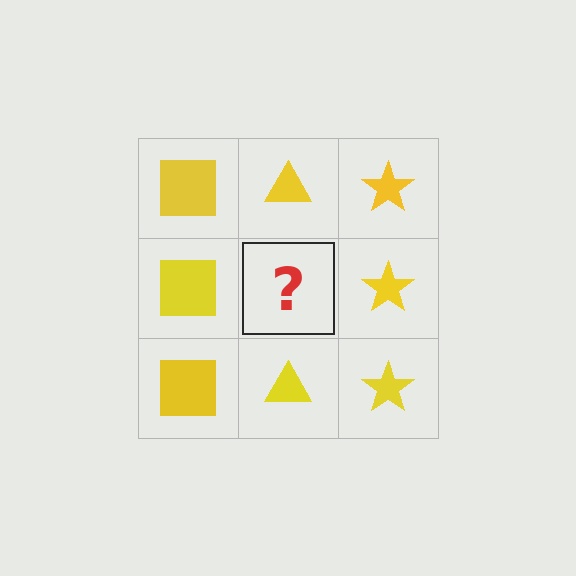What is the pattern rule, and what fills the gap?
The rule is that each column has a consistent shape. The gap should be filled with a yellow triangle.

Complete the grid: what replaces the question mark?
The question mark should be replaced with a yellow triangle.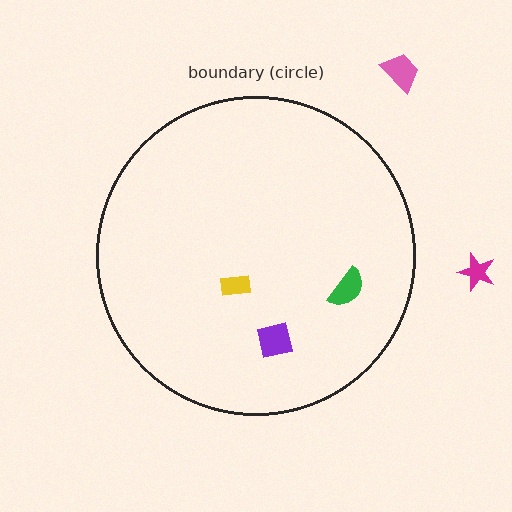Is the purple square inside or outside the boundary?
Inside.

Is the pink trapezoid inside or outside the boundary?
Outside.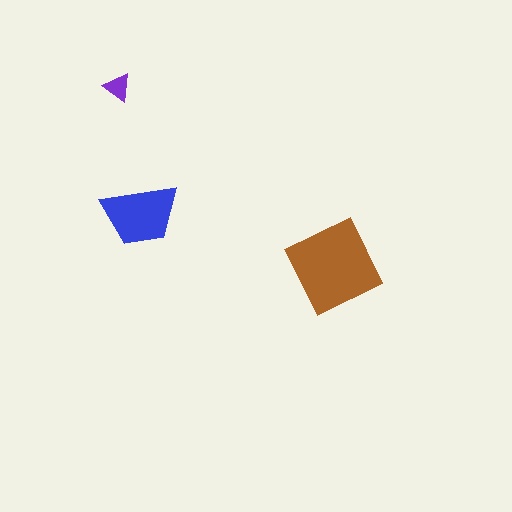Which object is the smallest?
The purple triangle.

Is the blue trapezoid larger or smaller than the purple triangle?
Larger.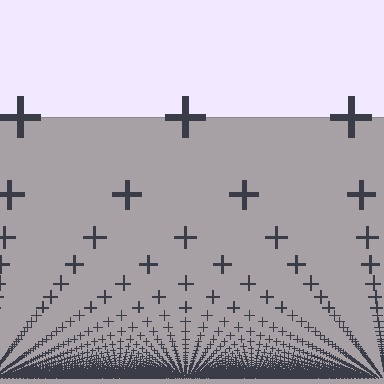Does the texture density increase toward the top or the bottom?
Density increases toward the bottom.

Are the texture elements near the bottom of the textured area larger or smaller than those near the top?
Smaller. The gradient is inverted — elements near the bottom are smaller and denser.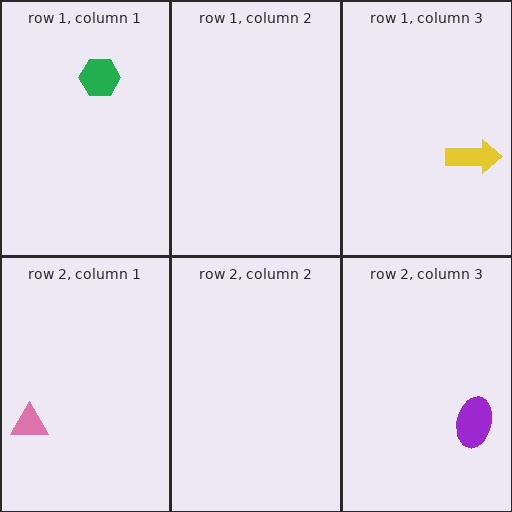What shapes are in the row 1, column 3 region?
The yellow arrow.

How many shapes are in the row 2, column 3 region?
1.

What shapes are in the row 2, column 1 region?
The pink triangle.